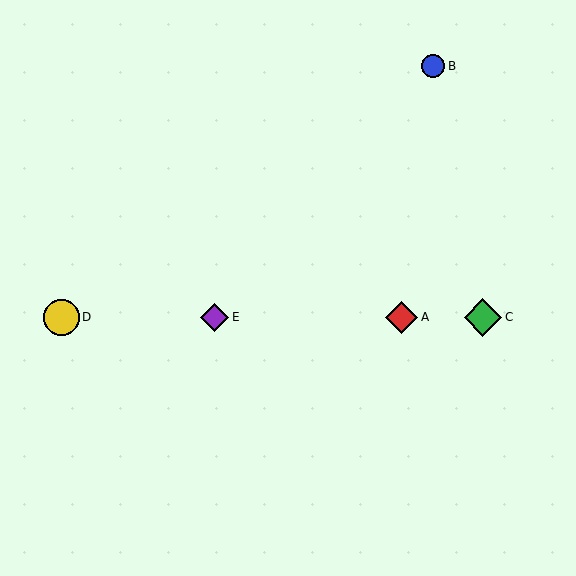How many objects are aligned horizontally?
4 objects (A, C, D, E) are aligned horizontally.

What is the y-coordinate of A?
Object A is at y≈317.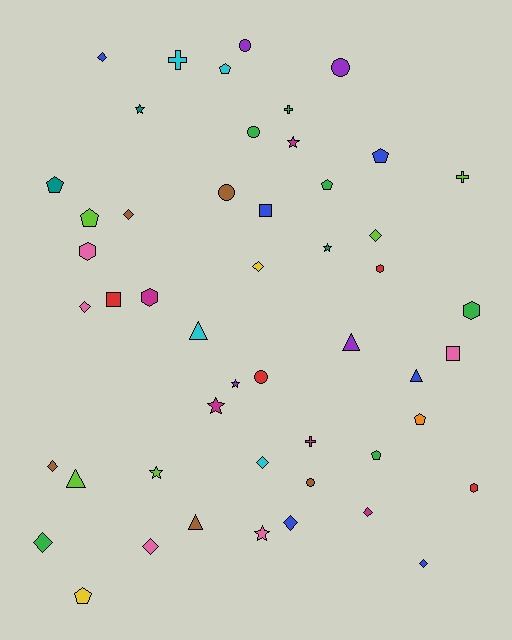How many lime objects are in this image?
There are 5 lime objects.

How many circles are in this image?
There are 6 circles.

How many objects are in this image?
There are 50 objects.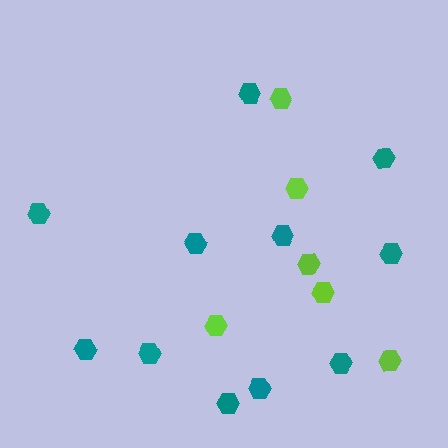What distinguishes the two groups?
There are 2 groups: one group of teal hexagons (11) and one group of lime hexagons (6).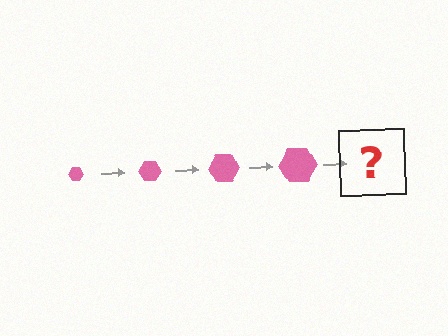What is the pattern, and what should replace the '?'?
The pattern is that the hexagon gets progressively larger each step. The '?' should be a pink hexagon, larger than the previous one.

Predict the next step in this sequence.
The next step is a pink hexagon, larger than the previous one.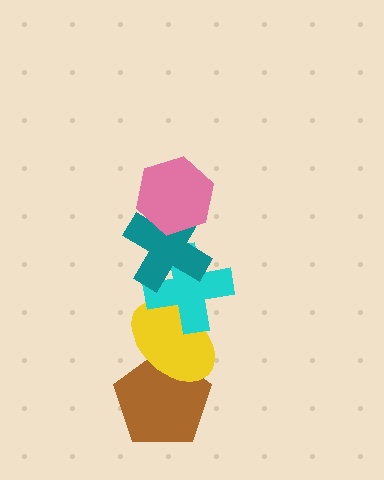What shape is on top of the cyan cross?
The teal cross is on top of the cyan cross.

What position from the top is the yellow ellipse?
The yellow ellipse is 4th from the top.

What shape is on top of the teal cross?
The pink hexagon is on top of the teal cross.